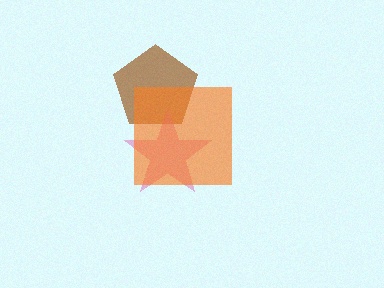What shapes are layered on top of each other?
The layered shapes are: a brown pentagon, a pink star, an orange square.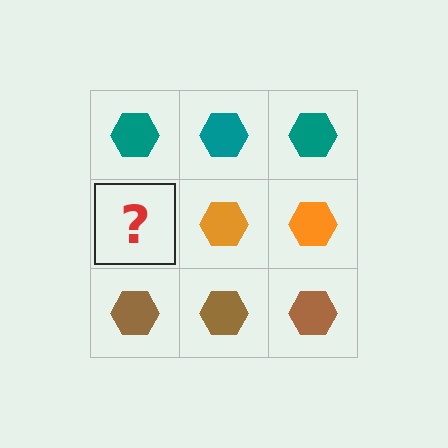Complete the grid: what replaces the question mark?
The question mark should be replaced with an orange hexagon.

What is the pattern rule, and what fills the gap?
The rule is that each row has a consistent color. The gap should be filled with an orange hexagon.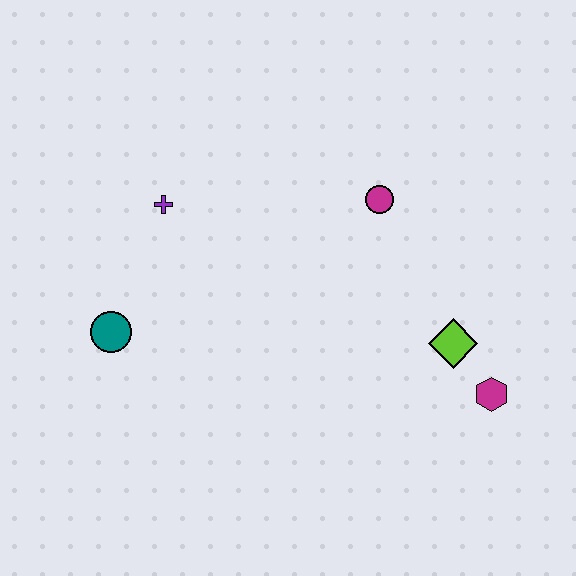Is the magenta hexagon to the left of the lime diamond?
No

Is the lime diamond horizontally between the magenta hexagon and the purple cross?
Yes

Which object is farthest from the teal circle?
The magenta hexagon is farthest from the teal circle.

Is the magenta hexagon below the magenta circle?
Yes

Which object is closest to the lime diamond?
The magenta hexagon is closest to the lime diamond.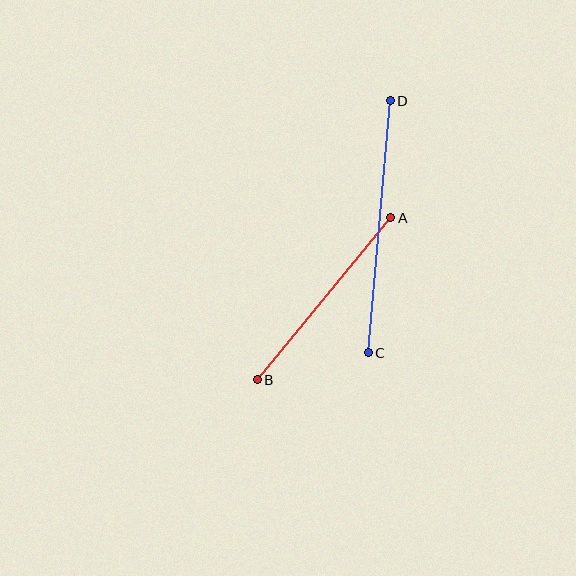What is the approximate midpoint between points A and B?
The midpoint is at approximately (324, 299) pixels.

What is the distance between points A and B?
The distance is approximately 210 pixels.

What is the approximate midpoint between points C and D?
The midpoint is at approximately (379, 227) pixels.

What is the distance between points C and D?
The distance is approximately 253 pixels.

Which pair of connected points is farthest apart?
Points C and D are farthest apart.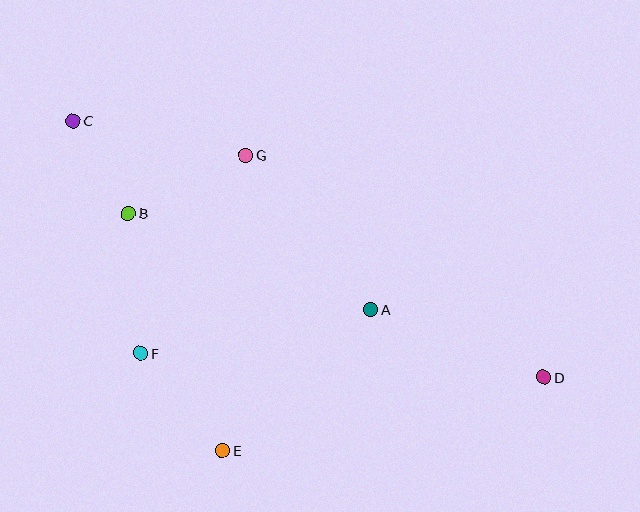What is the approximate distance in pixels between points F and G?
The distance between F and G is approximately 225 pixels.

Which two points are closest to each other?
Points B and C are closest to each other.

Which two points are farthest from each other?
Points C and D are farthest from each other.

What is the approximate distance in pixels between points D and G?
The distance between D and G is approximately 372 pixels.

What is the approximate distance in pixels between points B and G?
The distance between B and G is approximately 131 pixels.